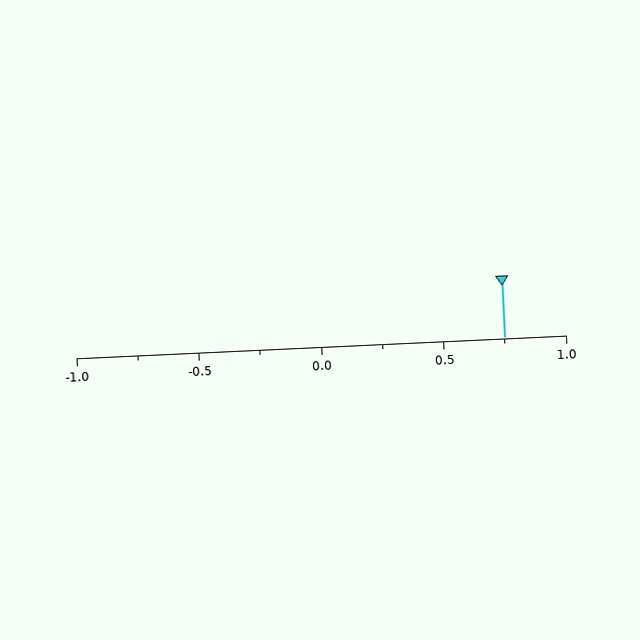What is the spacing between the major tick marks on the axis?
The major ticks are spaced 0.5 apart.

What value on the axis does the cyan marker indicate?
The marker indicates approximately 0.75.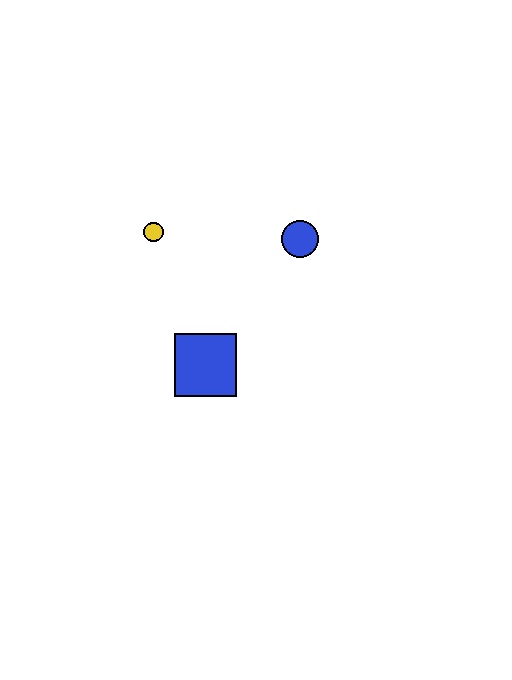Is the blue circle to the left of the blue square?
No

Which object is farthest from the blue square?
The blue circle is farthest from the blue square.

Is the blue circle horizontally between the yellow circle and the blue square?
No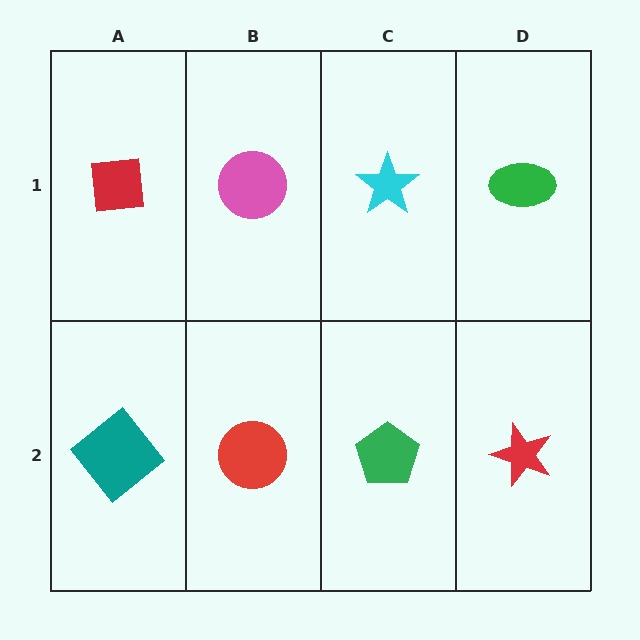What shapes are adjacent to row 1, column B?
A red circle (row 2, column B), a red square (row 1, column A), a cyan star (row 1, column C).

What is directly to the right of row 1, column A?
A pink circle.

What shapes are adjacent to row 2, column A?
A red square (row 1, column A), a red circle (row 2, column B).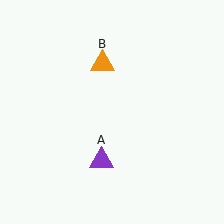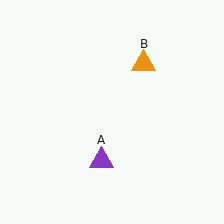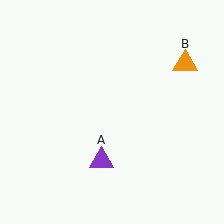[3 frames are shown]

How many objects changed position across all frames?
1 object changed position: orange triangle (object B).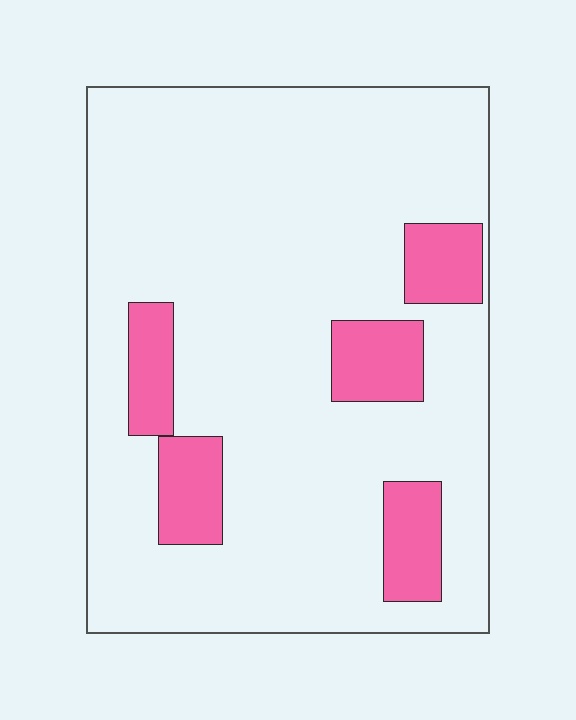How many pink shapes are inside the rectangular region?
5.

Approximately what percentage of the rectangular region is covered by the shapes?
Approximately 15%.